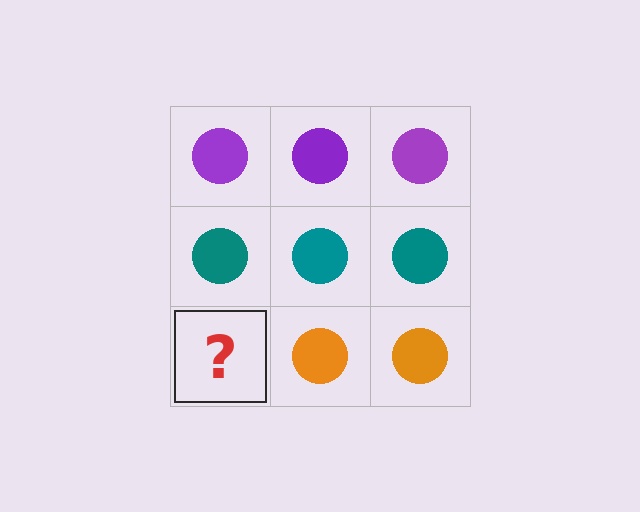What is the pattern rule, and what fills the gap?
The rule is that each row has a consistent color. The gap should be filled with an orange circle.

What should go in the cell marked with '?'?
The missing cell should contain an orange circle.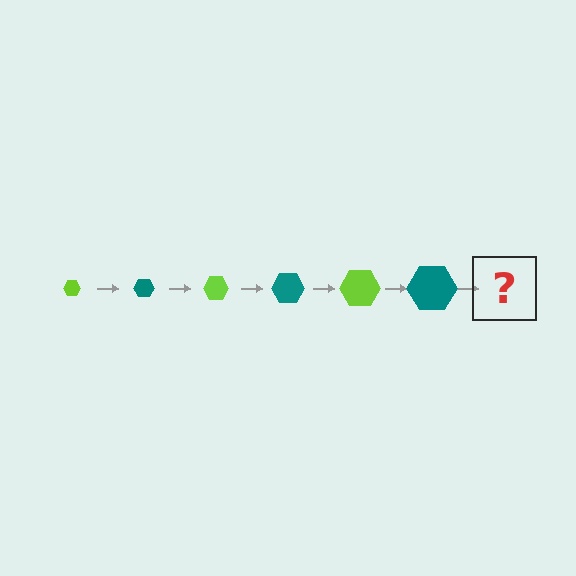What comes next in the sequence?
The next element should be a lime hexagon, larger than the previous one.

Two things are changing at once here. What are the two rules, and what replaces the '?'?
The two rules are that the hexagon grows larger each step and the color cycles through lime and teal. The '?' should be a lime hexagon, larger than the previous one.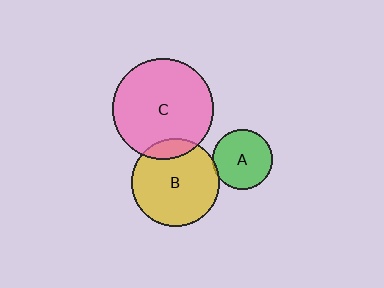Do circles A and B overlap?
Yes.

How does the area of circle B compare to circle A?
Approximately 2.1 times.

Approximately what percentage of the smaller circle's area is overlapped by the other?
Approximately 5%.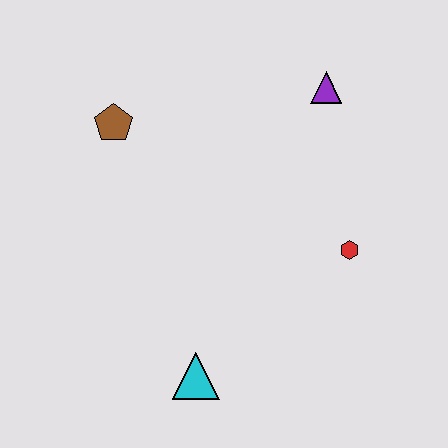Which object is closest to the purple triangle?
The red hexagon is closest to the purple triangle.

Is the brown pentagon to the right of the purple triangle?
No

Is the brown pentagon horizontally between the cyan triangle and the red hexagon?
No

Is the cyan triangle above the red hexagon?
No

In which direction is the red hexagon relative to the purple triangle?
The red hexagon is below the purple triangle.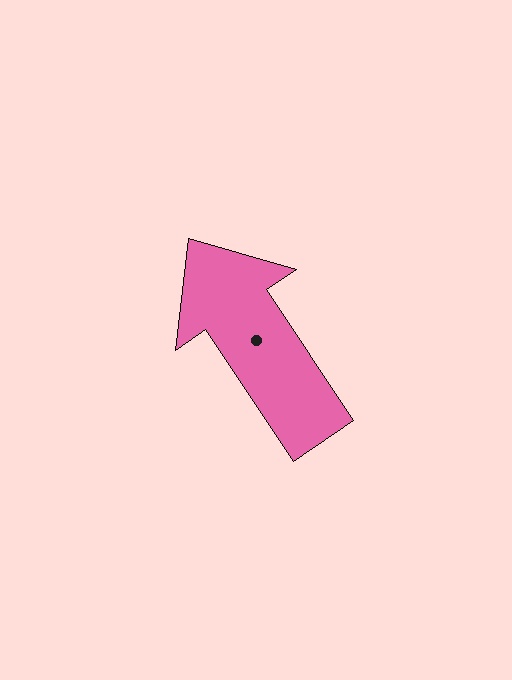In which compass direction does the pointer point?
Northwest.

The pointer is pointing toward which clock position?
Roughly 11 o'clock.